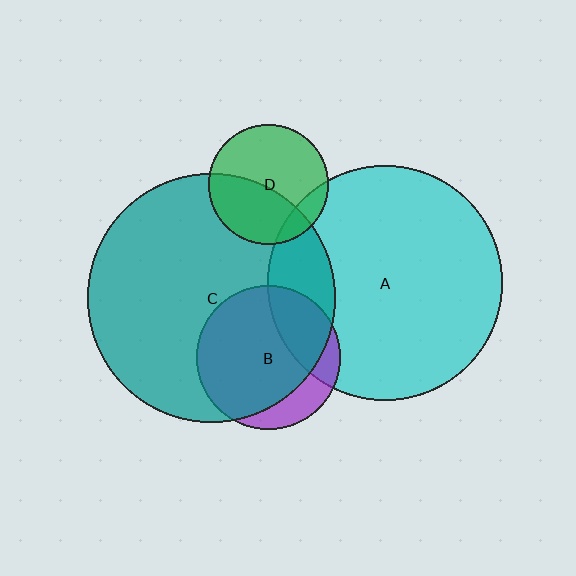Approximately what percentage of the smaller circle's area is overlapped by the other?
Approximately 25%.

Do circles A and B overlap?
Yes.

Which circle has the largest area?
Circle C (teal).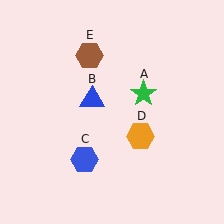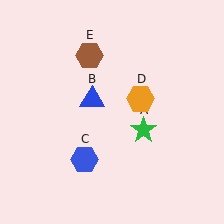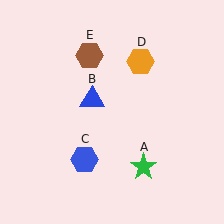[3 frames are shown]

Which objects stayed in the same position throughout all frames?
Blue triangle (object B) and blue hexagon (object C) and brown hexagon (object E) remained stationary.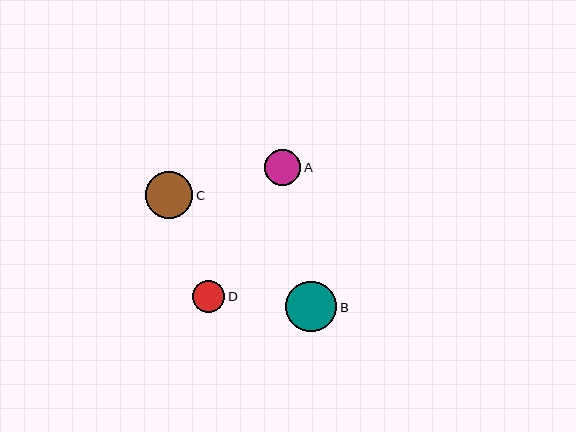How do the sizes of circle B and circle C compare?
Circle B and circle C are approximately the same size.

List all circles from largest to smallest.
From largest to smallest: B, C, A, D.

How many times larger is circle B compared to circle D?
Circle B is approximately 1.6 times the size of circle D.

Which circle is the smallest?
Circle D is the smallest with a size of approximately 32 pixels.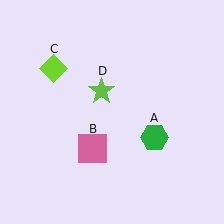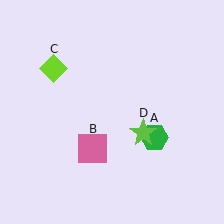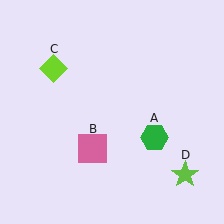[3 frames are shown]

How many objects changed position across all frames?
1 object changed position: lime star (object D).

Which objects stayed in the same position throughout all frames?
Green hexagon (object A) and pink square (object B) and lime diamond (object C) remained stationary.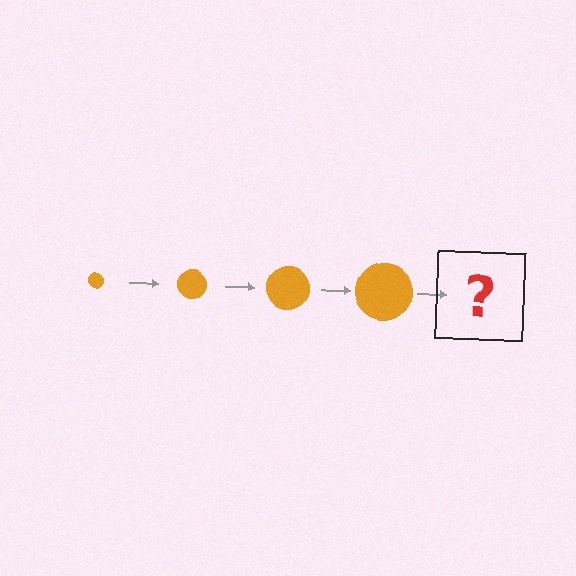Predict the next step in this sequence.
The next step is an orange circle, larger than the previous one.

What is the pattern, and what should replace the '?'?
The pattern is that the circle gets progressively larger each step. The '?' should be an orange circle, larger than the previous one.